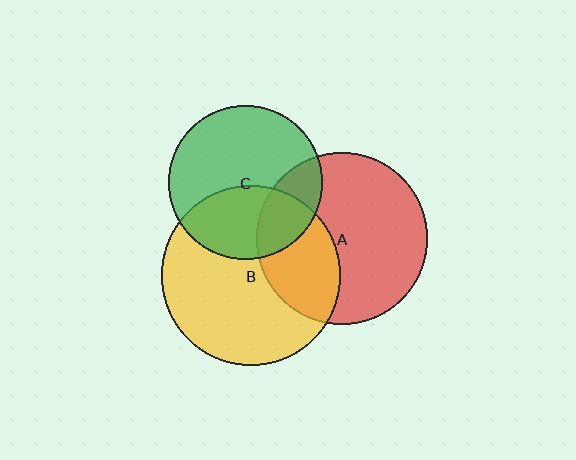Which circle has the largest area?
Circle B (yellow).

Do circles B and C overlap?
Yes.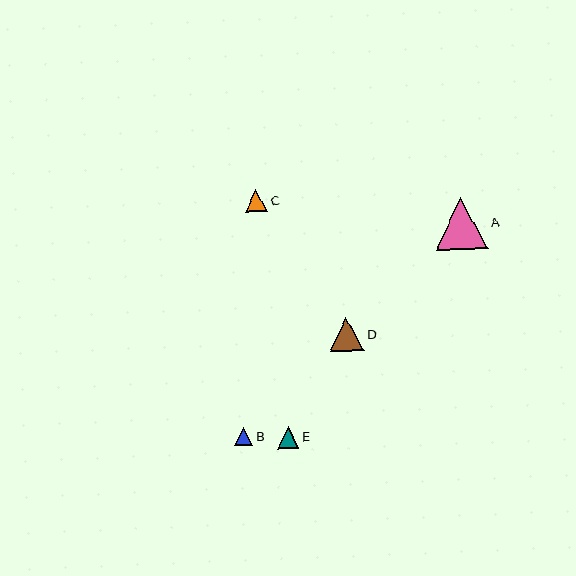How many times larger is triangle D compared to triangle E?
Triangle D is approximately 1.6 times the size of triangle E.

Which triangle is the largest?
Triangle A is the largest with a size of approximately 53 pixels.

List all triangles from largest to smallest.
From largest to smallest: A, D, C, E, B.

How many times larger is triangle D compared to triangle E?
Triangle D is approximately 1.6 times the size of triangle E.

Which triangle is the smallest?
Triangle B is the smallest with a size of approximately 18 pixels.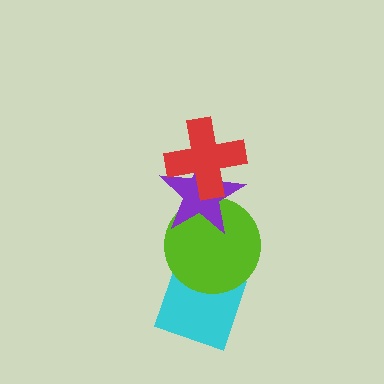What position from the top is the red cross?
The red cross is 1st from the top.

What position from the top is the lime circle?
The lime circle is 3rd from the top.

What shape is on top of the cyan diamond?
The lime circle is on top of the cyan diamond.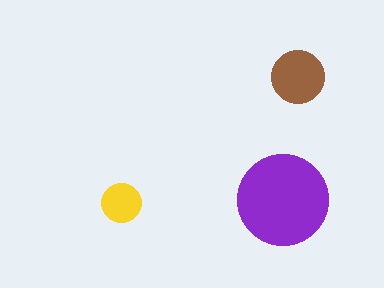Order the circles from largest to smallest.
the purple one, the brown one, the yellow one.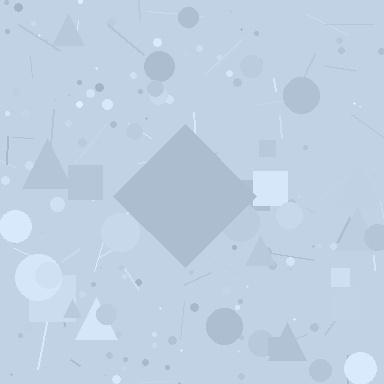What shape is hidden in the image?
A diamond is hidden in the image.